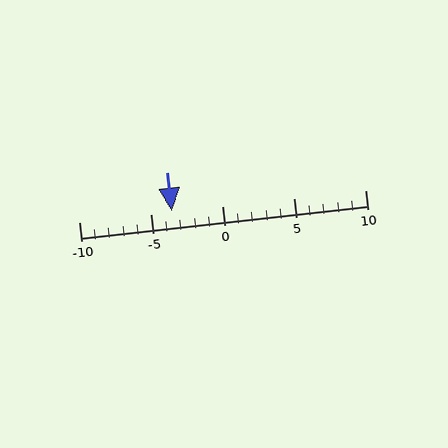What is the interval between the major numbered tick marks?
The major tick marks are spaced 5 units apart.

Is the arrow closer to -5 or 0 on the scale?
The arrow is closer to -5.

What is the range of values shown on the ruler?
The ruler shows values from -10 to 10.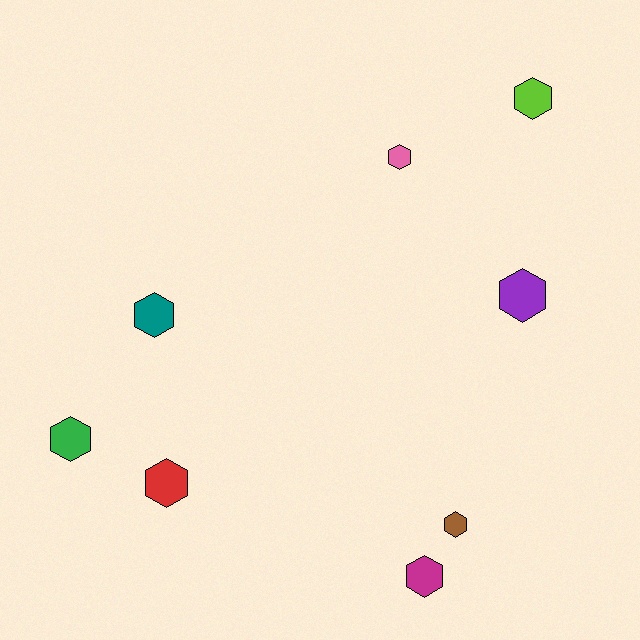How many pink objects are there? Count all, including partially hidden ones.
There is 1 pink object.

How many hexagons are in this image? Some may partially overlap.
There are 8 hexagons.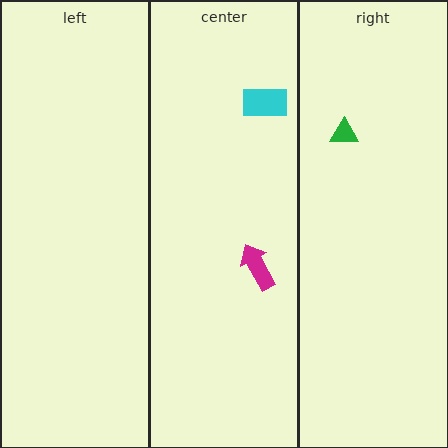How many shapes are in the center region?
2.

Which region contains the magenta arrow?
The center region.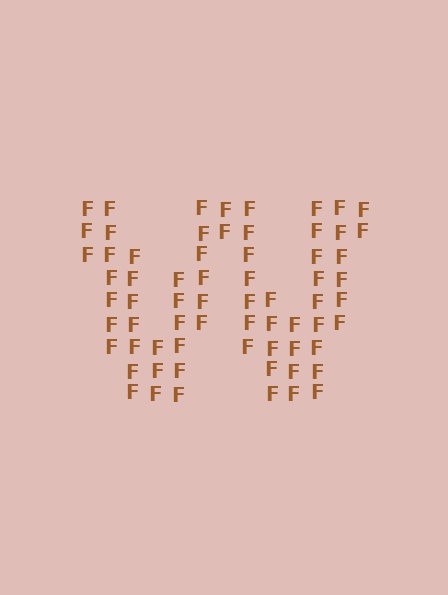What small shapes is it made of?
It is made of small letter F's.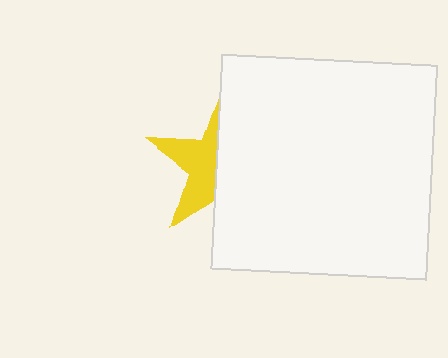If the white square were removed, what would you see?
You would see the complete yellow star.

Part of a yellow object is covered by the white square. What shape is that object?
It is a star.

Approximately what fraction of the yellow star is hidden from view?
Roughly 56% of the yellow star is hidden behind the white square.